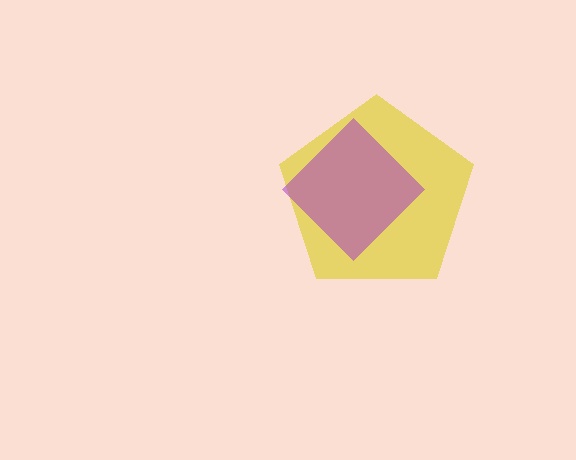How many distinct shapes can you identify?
There are 2 distinct shapes: a yellow pentagon, a purple diamond.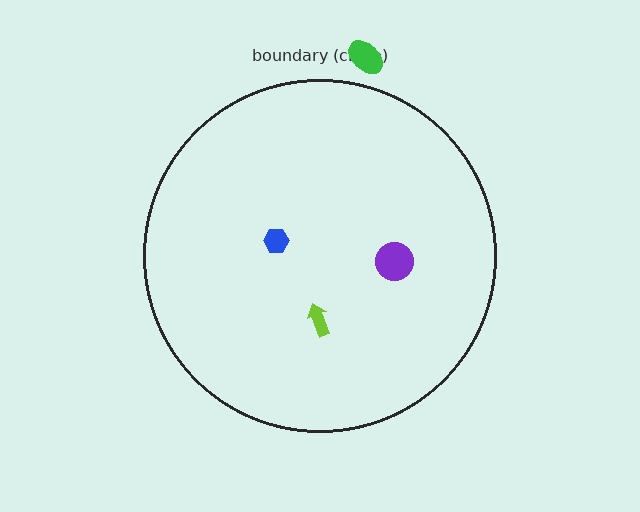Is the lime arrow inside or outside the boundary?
Inside.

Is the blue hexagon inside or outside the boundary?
Inside.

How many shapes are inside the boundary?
3 inside, 1 outside.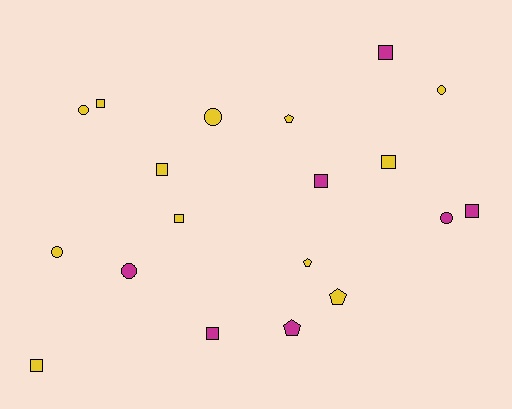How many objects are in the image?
There are 19 objects.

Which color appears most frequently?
Yellow, with 12 objects.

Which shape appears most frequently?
Square, with 9 objects.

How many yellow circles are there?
There are 4 yellow circles.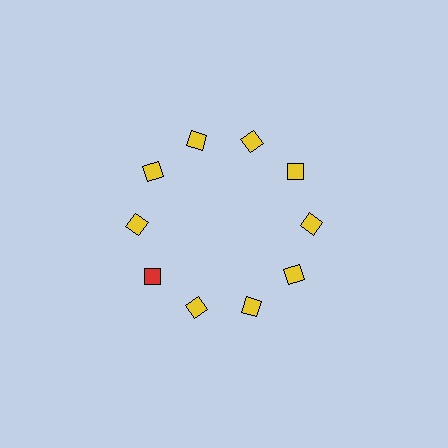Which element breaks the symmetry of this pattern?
The red square at roughly the 8 o'clock position breaks the symmetry. All other shapes are yellow squares.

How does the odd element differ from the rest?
It has a different color: red instead of yellow.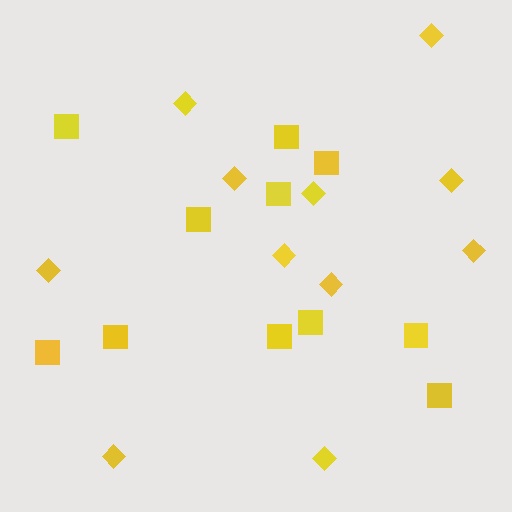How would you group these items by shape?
There are 2 groups: one group of diamonds (11) and one group of squares (11).